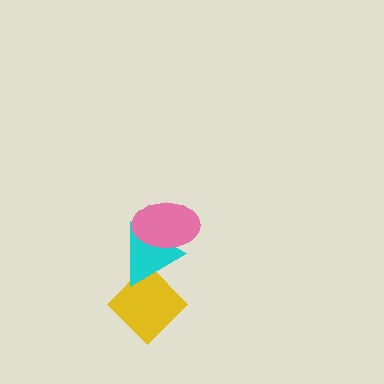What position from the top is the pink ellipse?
The pink ellipse is 1st from the top.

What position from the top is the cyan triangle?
The cyan triangle is 2nd from the top.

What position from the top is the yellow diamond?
The yellow diamond is 3rd from the top.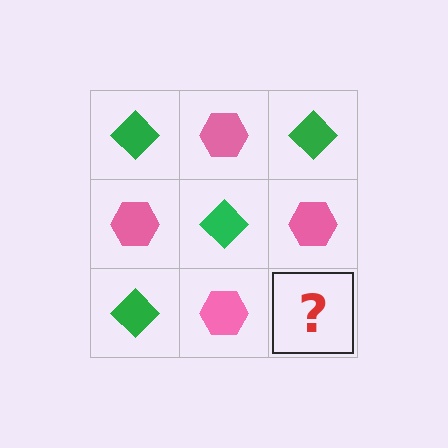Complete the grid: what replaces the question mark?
The question mark should be replaced with a green diamond.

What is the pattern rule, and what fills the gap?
The rule is that it alternates green diamond and pink hexagon in a checkerboard pattern. The gap should be filled with a green diamond.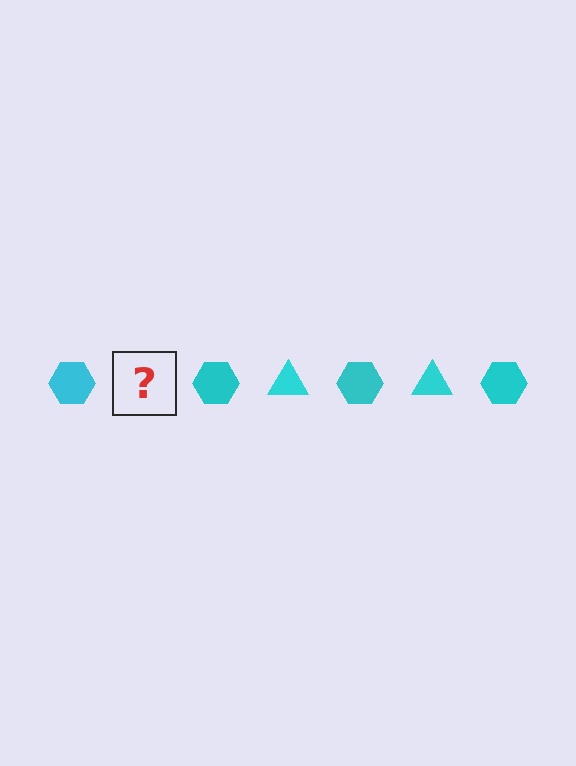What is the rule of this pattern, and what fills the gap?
The rule is that the pattern cycles through hexagon, triangle shapes in cyan. The gap should be filled with a cyan triangle.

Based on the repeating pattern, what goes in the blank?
The blank should be a cyan triangle.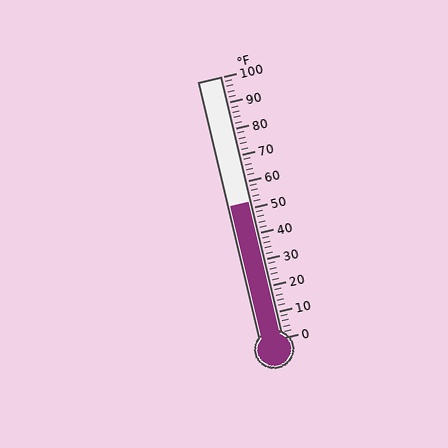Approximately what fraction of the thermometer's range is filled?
The thermometer is filled to approximately 50% of its range.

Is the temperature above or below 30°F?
The temperature is above 30°F.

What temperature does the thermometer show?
The thermometer shows approximately 52°F.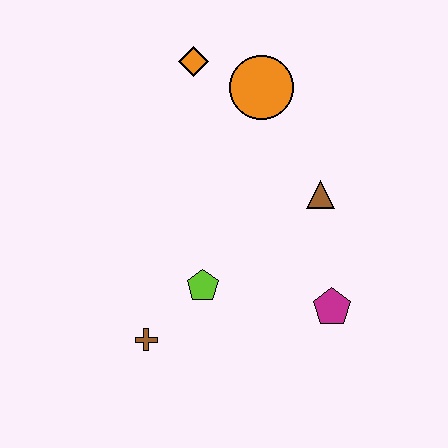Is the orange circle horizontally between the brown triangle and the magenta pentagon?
No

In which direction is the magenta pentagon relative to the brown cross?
The magenta pentagon is to the right of the brown cross.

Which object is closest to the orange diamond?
The orange circle is closest to the orange diamond.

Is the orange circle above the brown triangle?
Yes